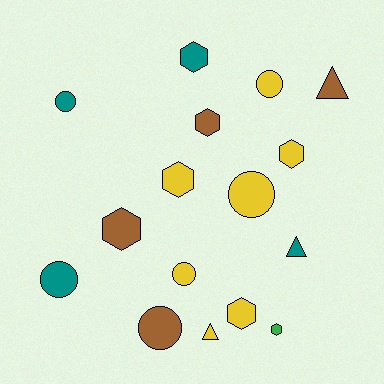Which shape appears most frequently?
Hexagon, with 7 objects.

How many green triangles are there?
There are no green triangles.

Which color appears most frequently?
Yellow, with 7 objects.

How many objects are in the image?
There are 16 objects.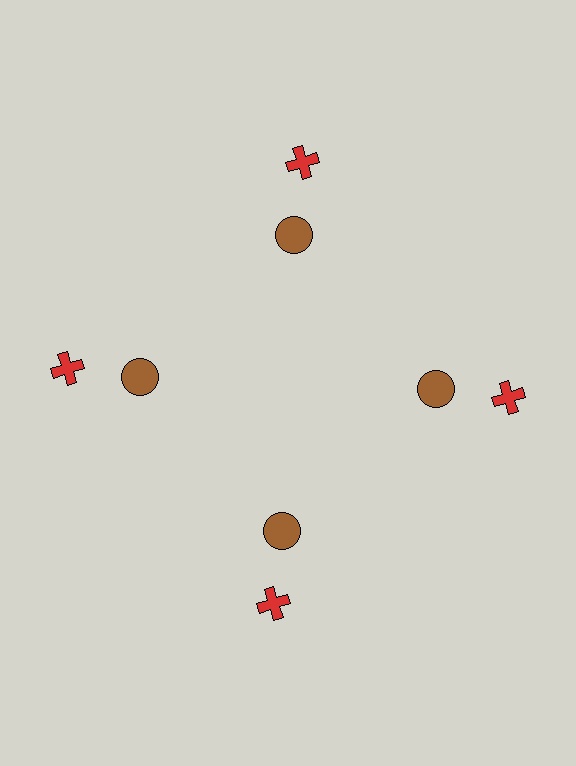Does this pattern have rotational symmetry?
Yes, this pattern has 4-fold rotational symmetry. It looks the same after rotating 90 degrees around the center.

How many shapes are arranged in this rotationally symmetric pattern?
There are 8 shapes, arranged in 4 groups of 2.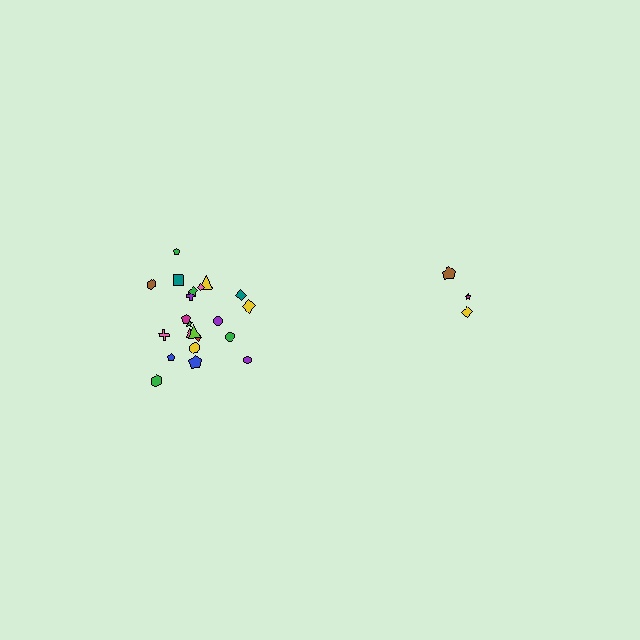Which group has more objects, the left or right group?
The left group.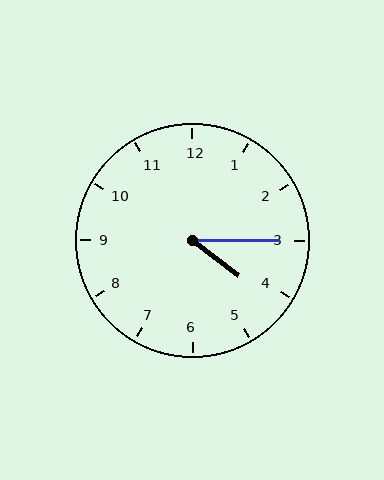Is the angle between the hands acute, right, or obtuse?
It is acute.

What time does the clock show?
4:15.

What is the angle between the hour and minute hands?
Approximately 38 degrees.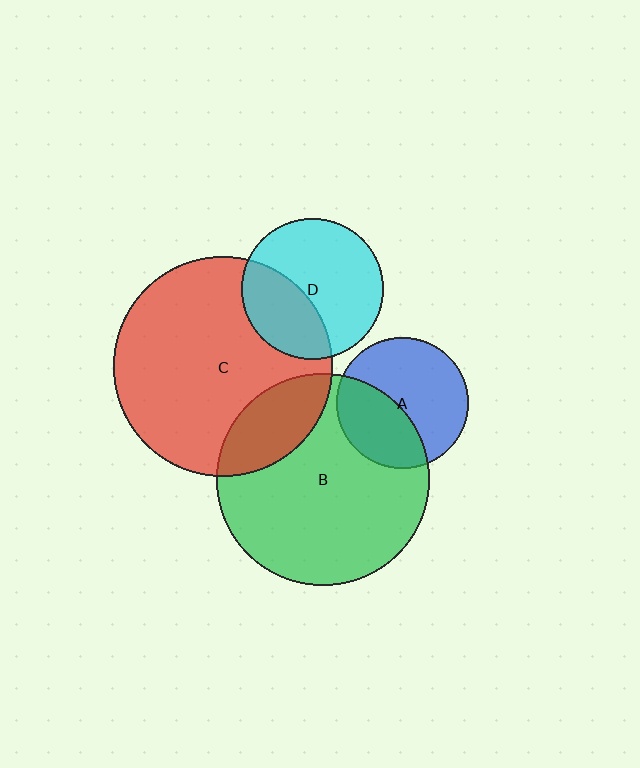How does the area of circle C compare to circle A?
Approximately 2.8 times.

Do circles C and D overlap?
Yes.